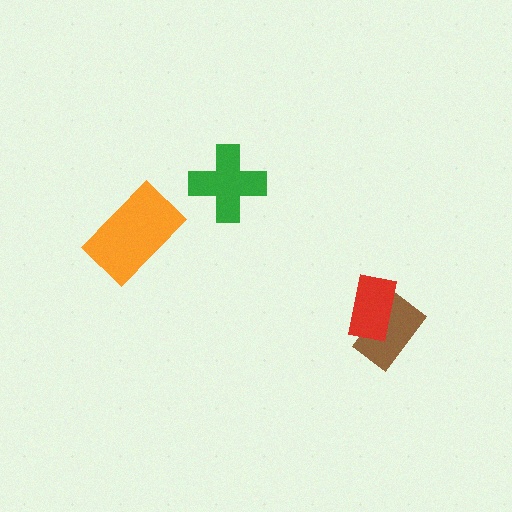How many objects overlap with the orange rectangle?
0 objects overlap with the orange rectangle.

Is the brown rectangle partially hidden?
Yes, it is partially covered by another shape.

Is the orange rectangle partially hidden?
No, no other shape covers it.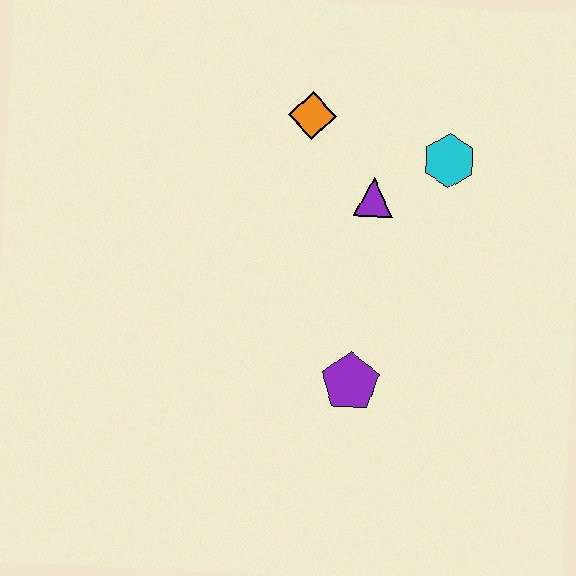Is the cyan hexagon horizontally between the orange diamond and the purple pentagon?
No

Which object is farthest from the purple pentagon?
The orange diamond is farthest from the purple pentagon.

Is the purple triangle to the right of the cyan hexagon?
No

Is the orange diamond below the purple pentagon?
No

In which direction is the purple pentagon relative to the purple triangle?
The purple pentagon is below the purple triangle.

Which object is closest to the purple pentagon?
The purple triangle is closest to the purple pentagon.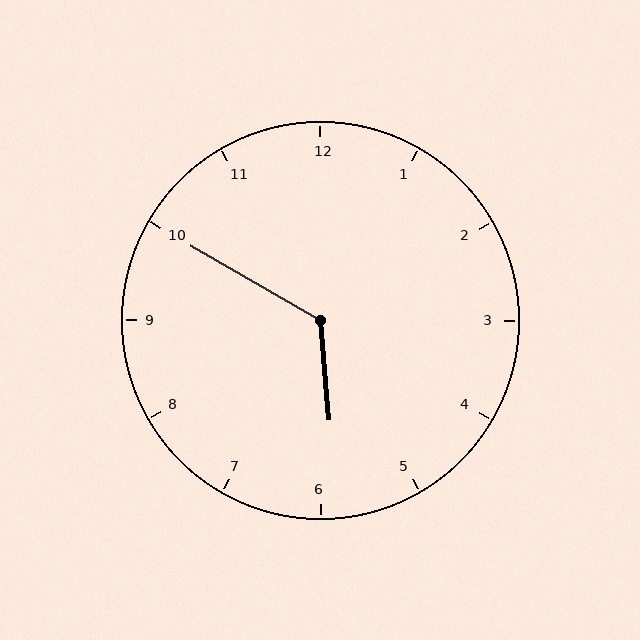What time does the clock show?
5:50.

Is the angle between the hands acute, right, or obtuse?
It is obtuse.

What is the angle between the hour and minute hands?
Approximately 125 degrees.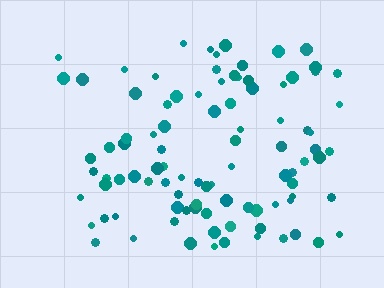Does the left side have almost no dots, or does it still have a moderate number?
Still a moderate number, just noticeably fewer than the right.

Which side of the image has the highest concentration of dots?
The right.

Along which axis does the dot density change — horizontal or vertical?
Horizontal.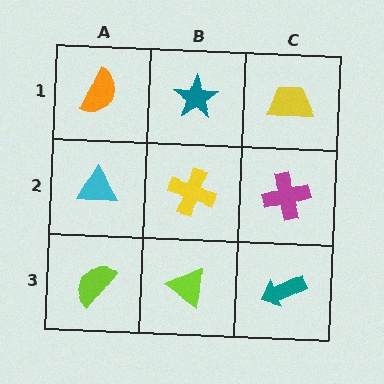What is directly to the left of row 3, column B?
A lime semicircle.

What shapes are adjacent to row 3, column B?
A yellow cross (row 2, column B), a lime semicircle (row 3, column A), a teal arrow (row 3, column C).